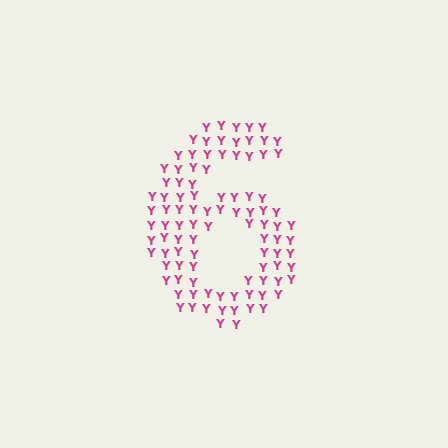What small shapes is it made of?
It is made of small letter Y's.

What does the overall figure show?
The overall figure shows the digit 6.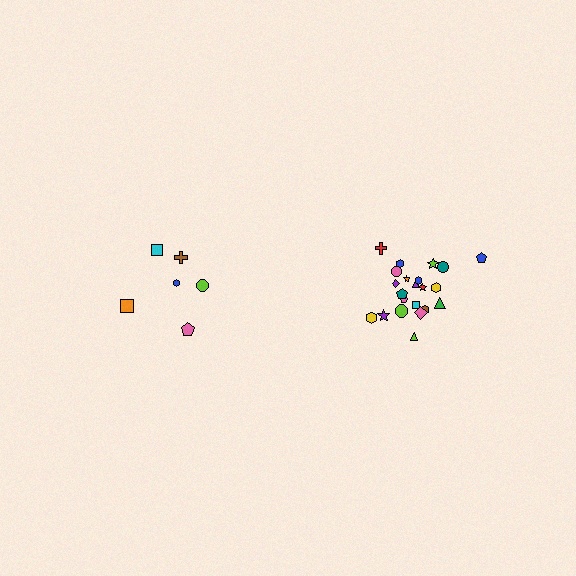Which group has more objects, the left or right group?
The right group.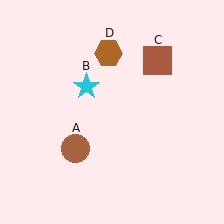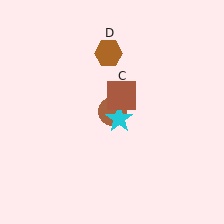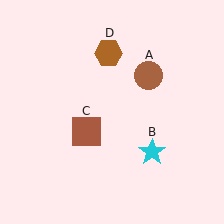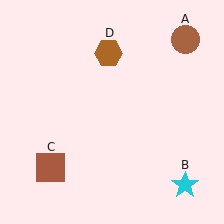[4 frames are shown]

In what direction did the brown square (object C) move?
The brown square (object C) moved down and to the left.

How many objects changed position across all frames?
3 objects changed position: brown circle (object A), cyan star (object B), brown square (object C).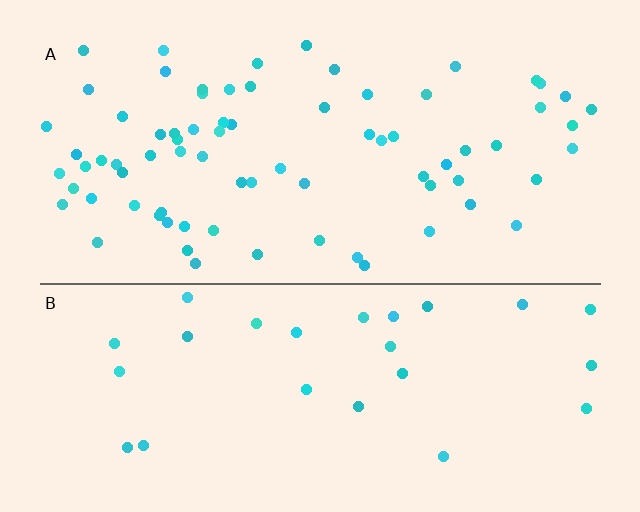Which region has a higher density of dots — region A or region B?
A (the top).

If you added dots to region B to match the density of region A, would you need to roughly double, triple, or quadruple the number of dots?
Approximately triple.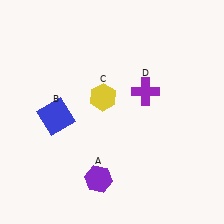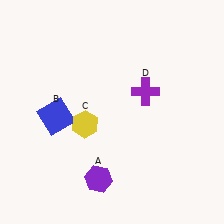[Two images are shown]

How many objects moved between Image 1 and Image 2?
1 object moved between the two images.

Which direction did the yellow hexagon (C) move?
The yellow hexagon (C) moved down.